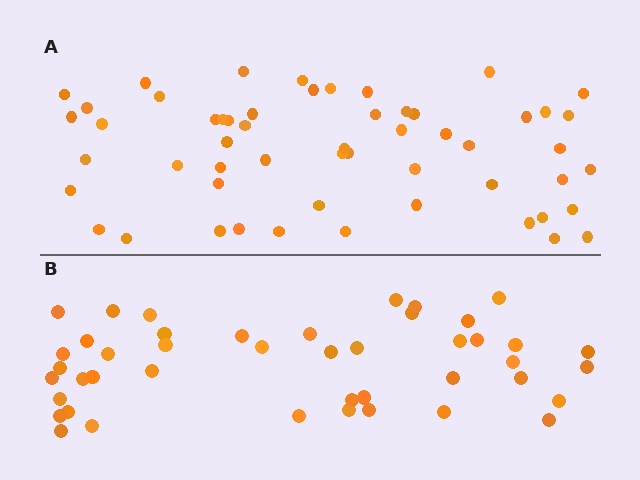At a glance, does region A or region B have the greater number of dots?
Region A (the top region) has more dots.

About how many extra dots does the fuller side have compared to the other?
Region A has roughly 12 or so more dots than region B.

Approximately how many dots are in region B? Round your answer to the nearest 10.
About 40 dots. (The exact count is 44, which rounds to 40.)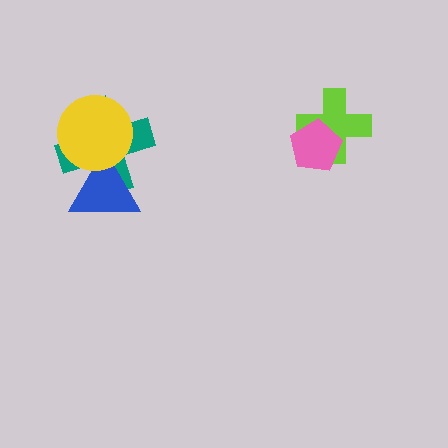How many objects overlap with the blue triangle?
2 objects overlap with the blue triangle.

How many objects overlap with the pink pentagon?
1 object overlaps with the pink pentagon.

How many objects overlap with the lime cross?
1 object overlaps with the lime cross.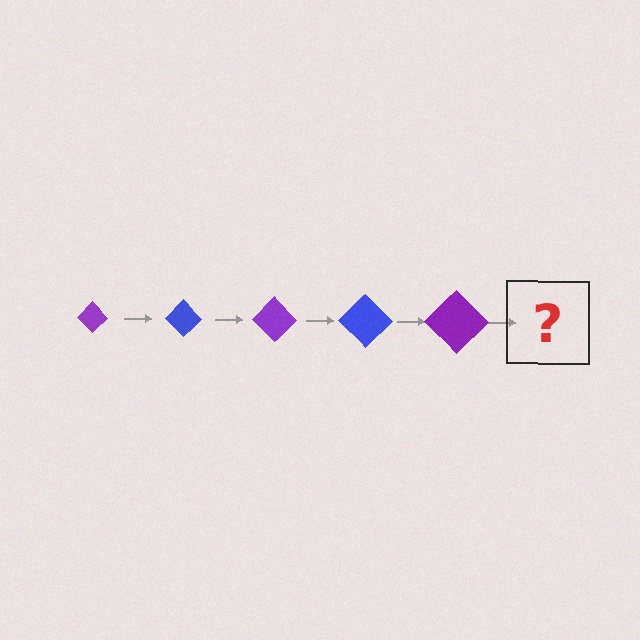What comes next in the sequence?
The next element should be a blue diamond, larger than the previous one.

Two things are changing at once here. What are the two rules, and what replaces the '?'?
The two rules are that the diamond grows larger each step and the color cycles through purple and blue. The '?' should be a blue diamond, larger than the previous one.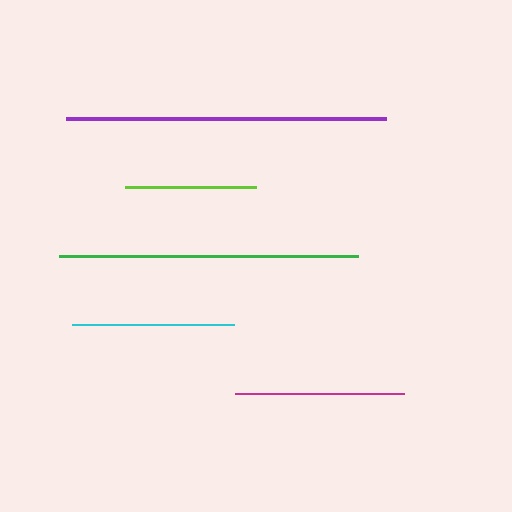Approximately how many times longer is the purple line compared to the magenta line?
The purple line is approximately 1.9 times the length of the magenta line.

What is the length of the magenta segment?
The magenta segment is approximately 169 pixels long.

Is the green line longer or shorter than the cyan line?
The green line is longer than the cyan line.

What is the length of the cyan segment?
The cyan segment is approximately 162 pixels long.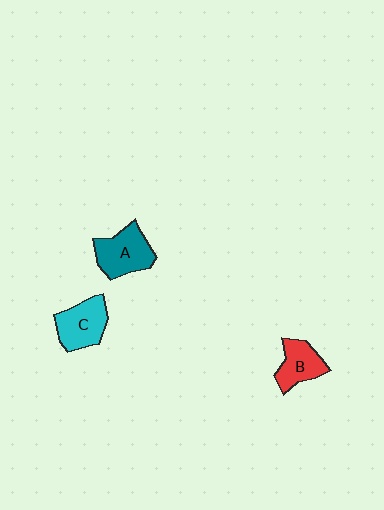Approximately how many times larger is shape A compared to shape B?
Approximately 1.3 times.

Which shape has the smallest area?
Shape B (red).